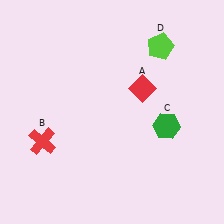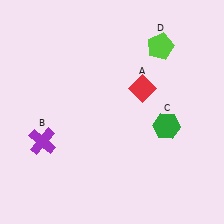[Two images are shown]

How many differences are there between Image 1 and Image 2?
There is 1 difference between the two images.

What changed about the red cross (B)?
In Image 1, B is red. In Image 2, it changed to purple.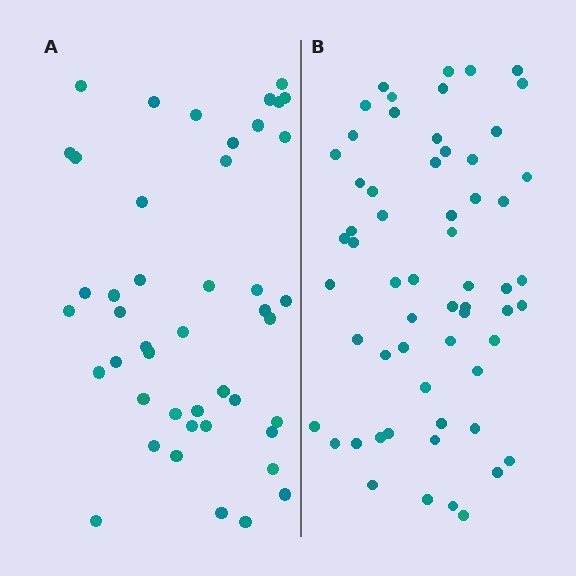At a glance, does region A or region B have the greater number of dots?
Region B (the right region) has more dots.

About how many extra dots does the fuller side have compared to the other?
Region B has approximately 15 more dots than region A.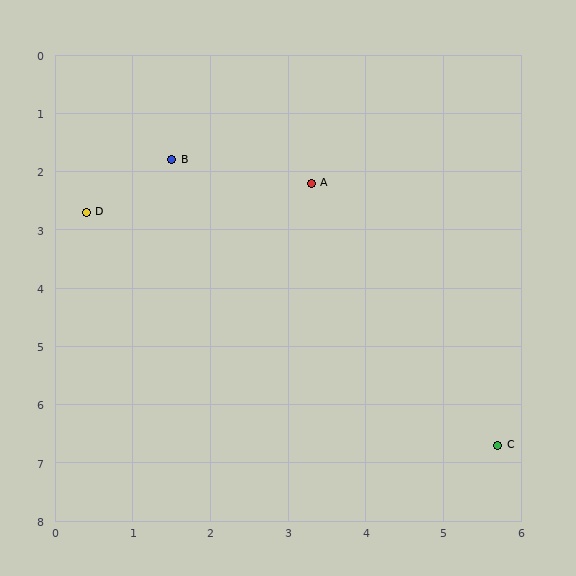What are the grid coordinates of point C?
Point C is at approximately (5.7, 6.7).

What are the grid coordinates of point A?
Point A is at approximately (3.3, 2.2).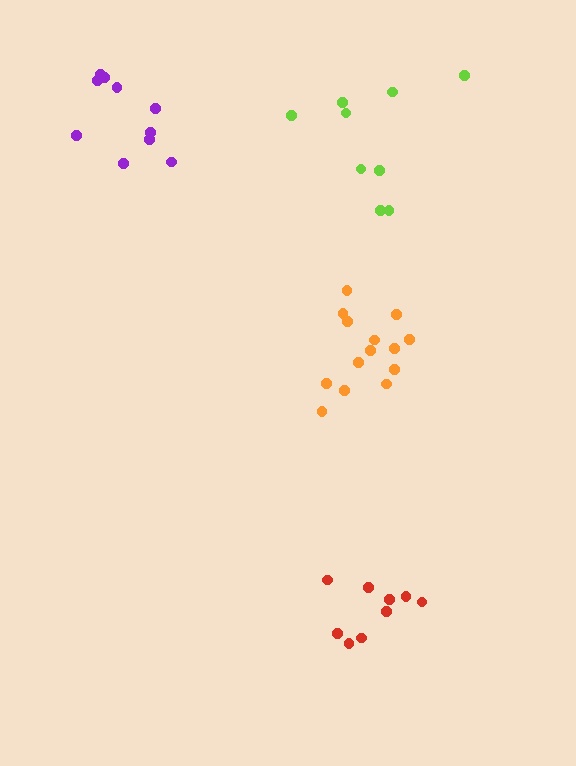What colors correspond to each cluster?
The clusters are colored: orange, purple, lime, red.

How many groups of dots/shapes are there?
There are 4 groups.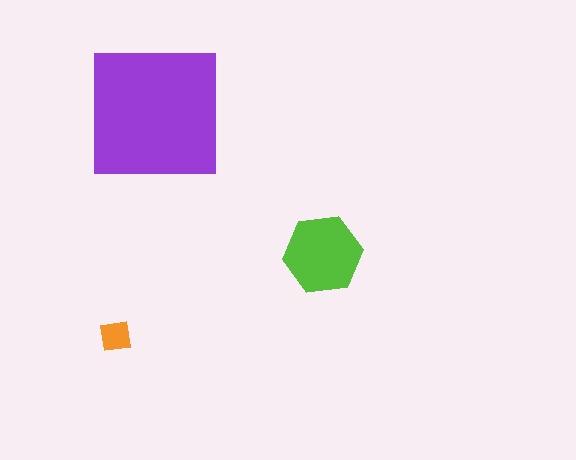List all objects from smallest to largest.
The orange square, the lime hexagon, the purple square.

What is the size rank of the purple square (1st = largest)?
1st.